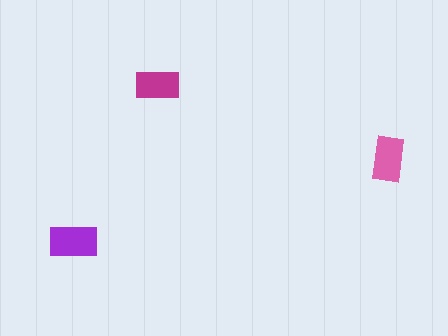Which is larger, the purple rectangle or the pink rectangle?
The purple one.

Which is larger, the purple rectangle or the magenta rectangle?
The purple one.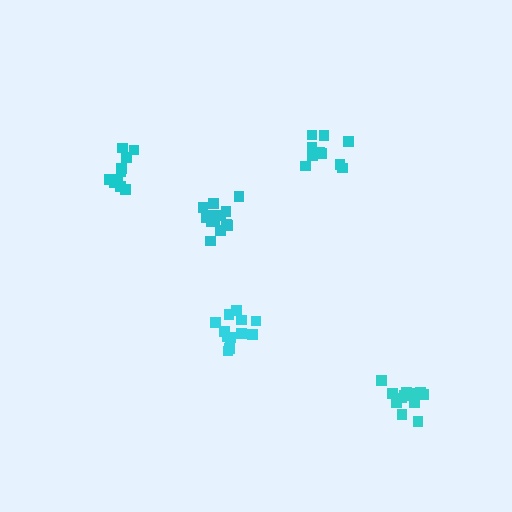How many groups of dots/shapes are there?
There are 5 groups.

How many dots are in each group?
Group 1: 14 dots, Group 2: 14 dots, Group 3: 12 dots, Group 4: 10 dots, Group 5: 10 dots (60 total).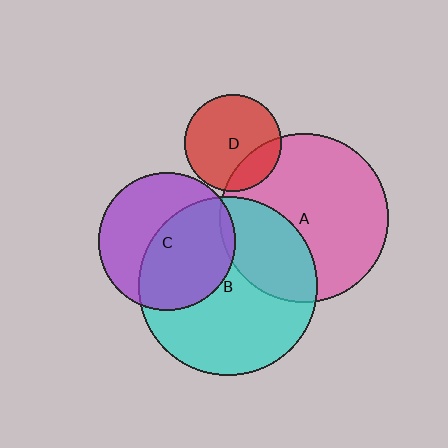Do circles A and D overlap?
Yes.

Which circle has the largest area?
Circle B (cyan).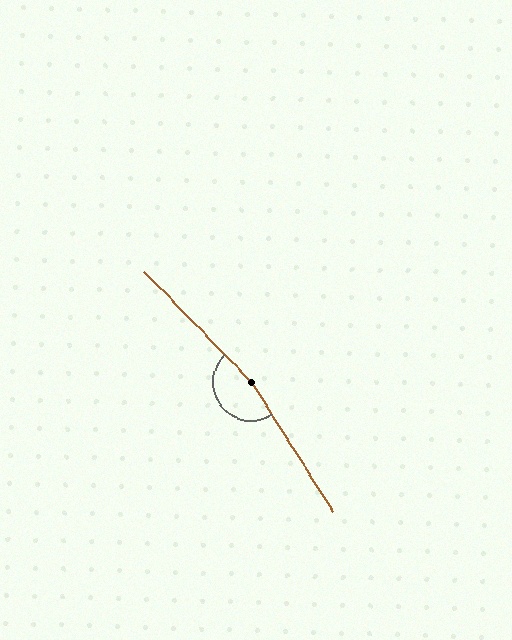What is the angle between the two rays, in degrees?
Approximately 168 degrees.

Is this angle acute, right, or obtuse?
It is obtuse.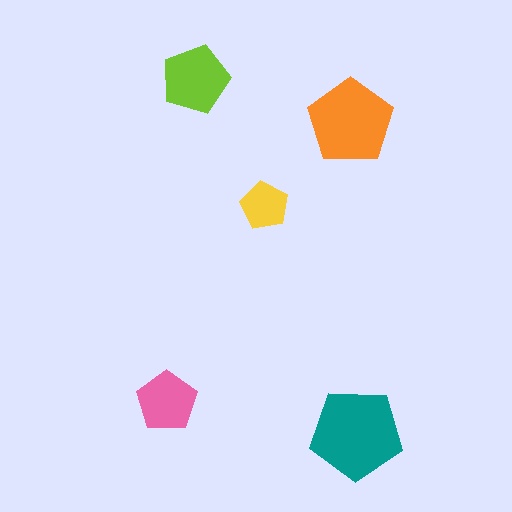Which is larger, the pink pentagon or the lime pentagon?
The lime one.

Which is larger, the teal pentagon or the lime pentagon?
The teal one.